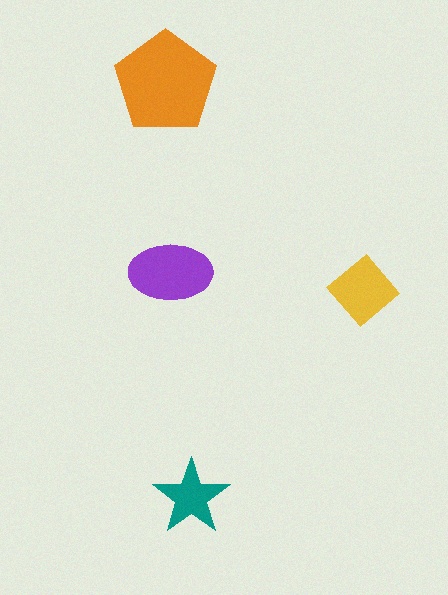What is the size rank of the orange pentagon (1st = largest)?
1st.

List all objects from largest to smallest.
The orange pentagon, the purple ellipse, the yellow diamond, the teal star.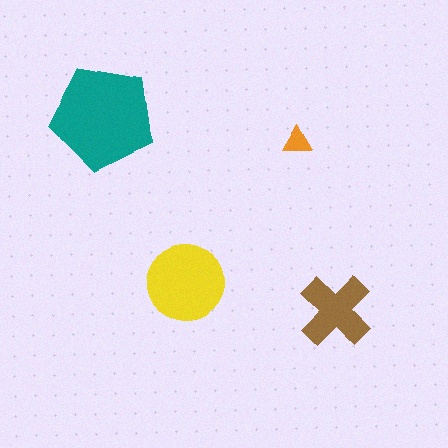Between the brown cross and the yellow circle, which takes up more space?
The yellow circle.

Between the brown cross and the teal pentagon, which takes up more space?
The teal pentagon.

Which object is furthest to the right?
The brown cross is rightmost.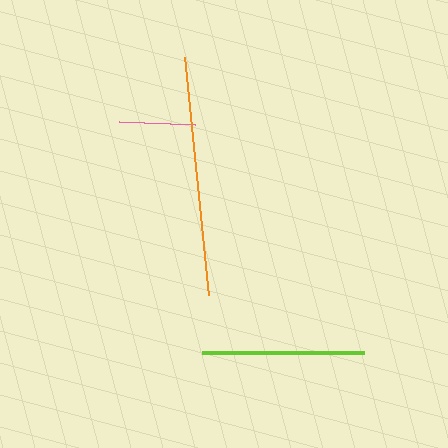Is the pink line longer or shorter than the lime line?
The lime line is longer than the pink line.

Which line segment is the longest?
The orange line is the longest at approximately 239 pixels.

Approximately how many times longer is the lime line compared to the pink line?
The lime line is approximately 2.1 times the length of the pink line.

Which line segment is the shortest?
The pink line is the shortest at approximately 77 pixels.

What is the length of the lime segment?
The lime segment is approximately 162 pixels long.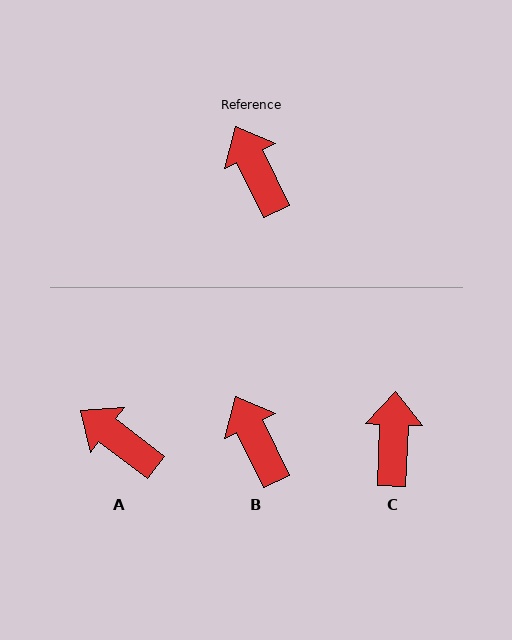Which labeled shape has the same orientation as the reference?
B.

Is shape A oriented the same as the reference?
No, it is off by about 27 degrees.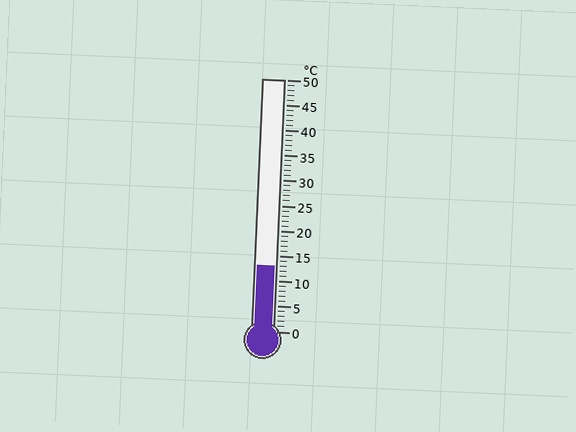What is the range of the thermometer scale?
The thermometer scale ranges from 0°C to 50°C.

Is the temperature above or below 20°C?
The temperature is below 20°C.